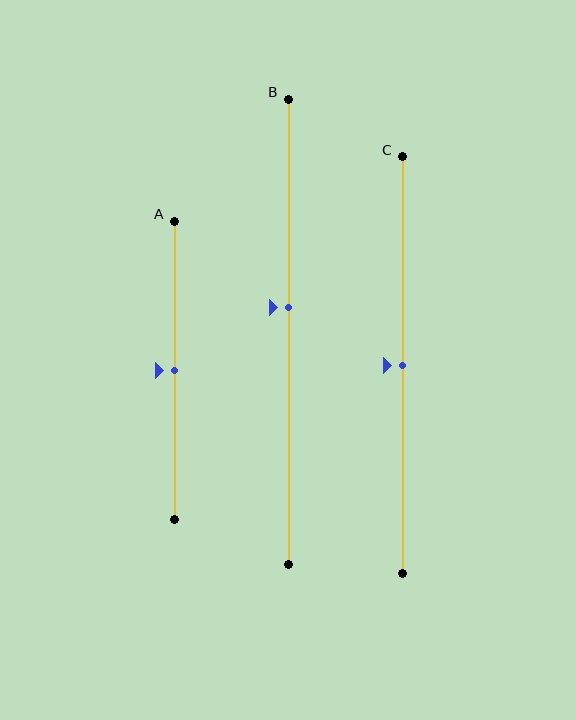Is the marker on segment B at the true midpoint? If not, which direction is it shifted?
No, the marker on segment B is shifted upward by about 5% of the segment length.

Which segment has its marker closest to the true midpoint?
Segment A has its marker closest to the true midpoint.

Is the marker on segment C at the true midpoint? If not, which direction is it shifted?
Yes, the marker on segment C is at the true midpoint.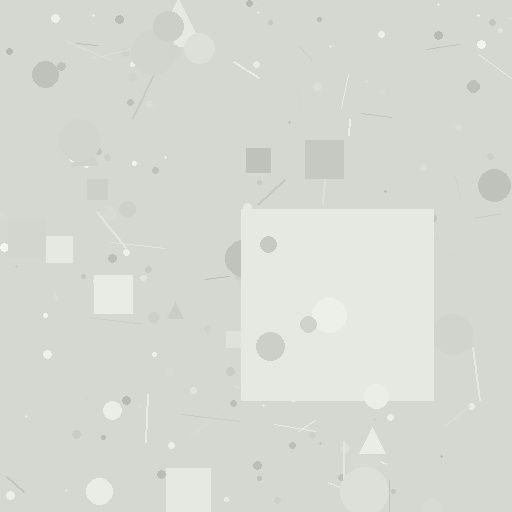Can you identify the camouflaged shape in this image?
The camouflaged shape is a square.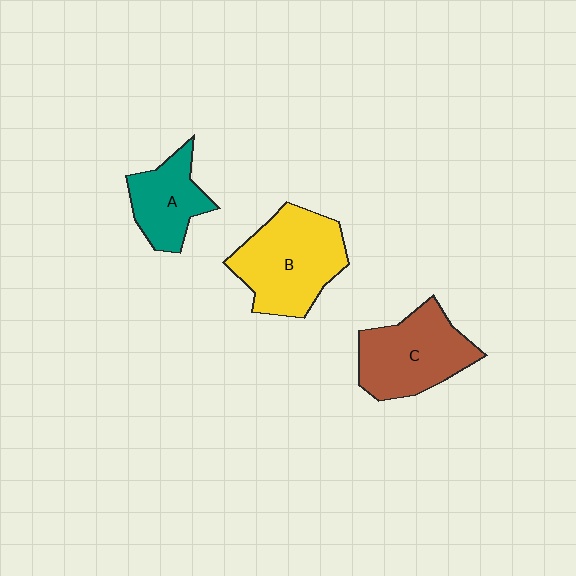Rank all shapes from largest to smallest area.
From largest to smallest: B (yellow), C (brown), A (teal).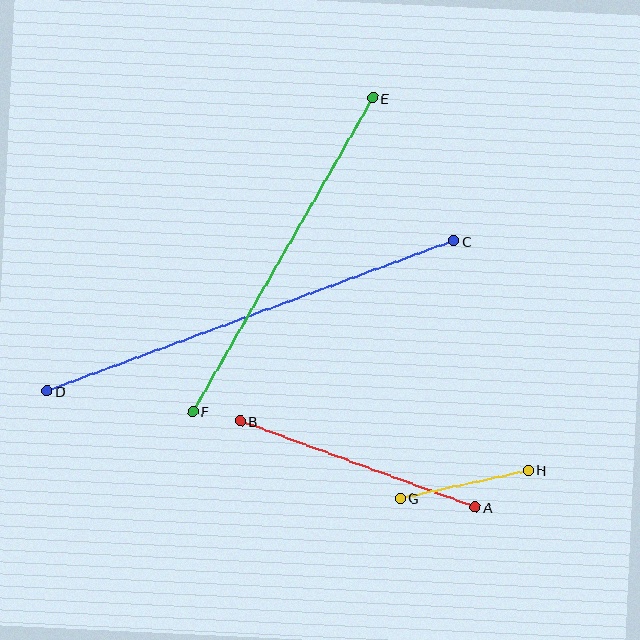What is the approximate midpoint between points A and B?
The midpoint is at approximately (358, 464) pixels.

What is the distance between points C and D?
The distance is approximately 433 pixels.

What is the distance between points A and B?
The distance is approximately 250 pixels.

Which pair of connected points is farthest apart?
Points C and D are farthest apart.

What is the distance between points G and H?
The distance is approximately 131 pixels.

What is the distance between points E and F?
The distance is approximately 362 pixels.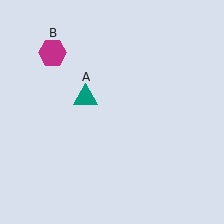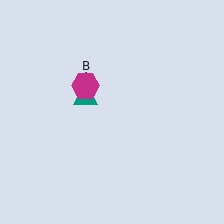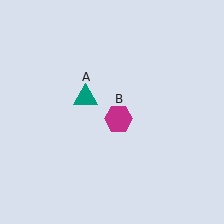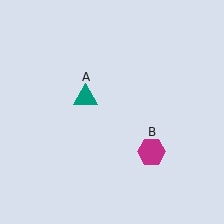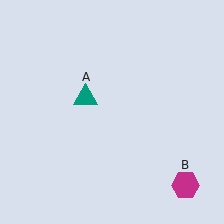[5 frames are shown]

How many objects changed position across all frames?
1 object changed position: magenta hexagon (object B).